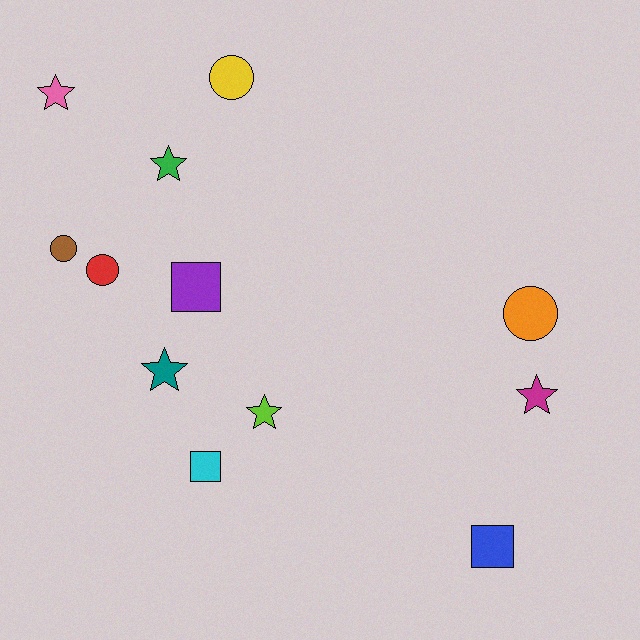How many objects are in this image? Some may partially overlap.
There are 12 objects.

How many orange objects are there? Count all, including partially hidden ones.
There is 1 orange object.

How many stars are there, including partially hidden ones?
There are 5 stars.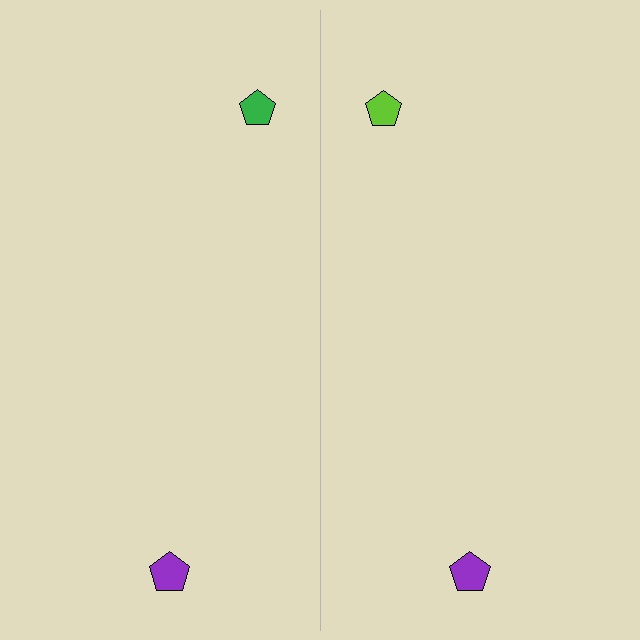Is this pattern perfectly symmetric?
No, the pattern is not perfectly symmetric. The lime pentagon on the right side breaks the symmetry — its mirror counterpart is green.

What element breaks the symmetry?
The lime pentagon on the right side breaks the symmetry — its mirror counterpart is green.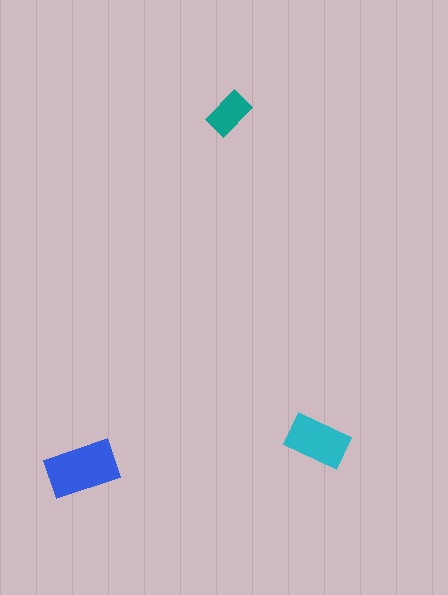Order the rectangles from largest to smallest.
the blue one, the cyan one, the teal one.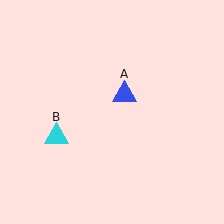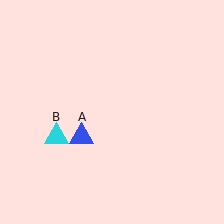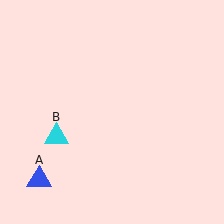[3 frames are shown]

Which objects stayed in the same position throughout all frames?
Cyan triangle (object B) remained stationary.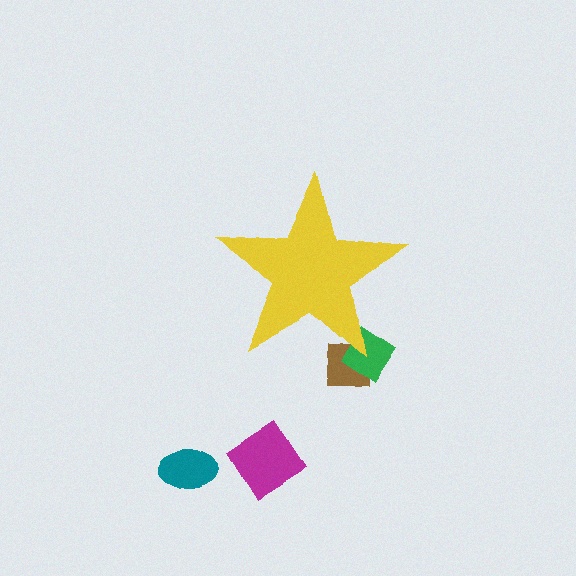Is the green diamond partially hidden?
Yes, the green diamond is partially hidden behind the yellow star.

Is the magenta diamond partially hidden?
No, the magenta diamond is fully visible.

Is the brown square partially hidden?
Yes, the brown square is partially hidden behind the yellow star.